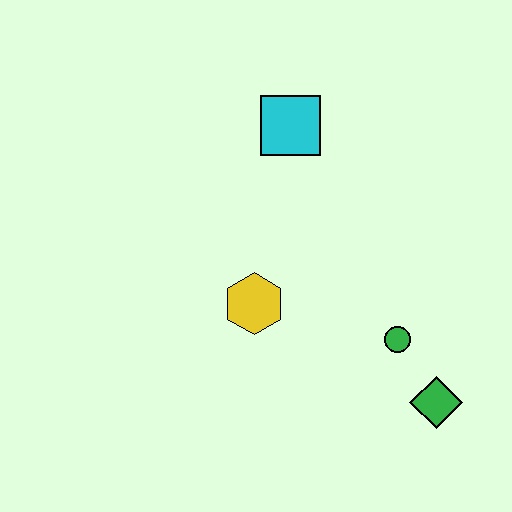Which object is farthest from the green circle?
The cyan square is farthest from the green circle.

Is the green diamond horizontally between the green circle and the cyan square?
No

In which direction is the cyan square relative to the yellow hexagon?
The cyan square is above the yellow hexagon.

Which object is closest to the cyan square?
The yellow hexagon is closest to the cyan square.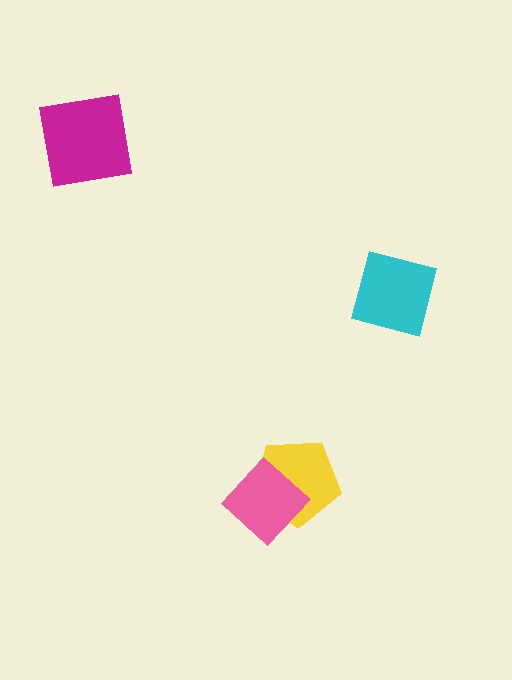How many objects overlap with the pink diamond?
1 object overlaps with the pink diamond.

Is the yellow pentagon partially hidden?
Yes, it is partially covered by another shape.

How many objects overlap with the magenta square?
0 objects overlap with the magenta square.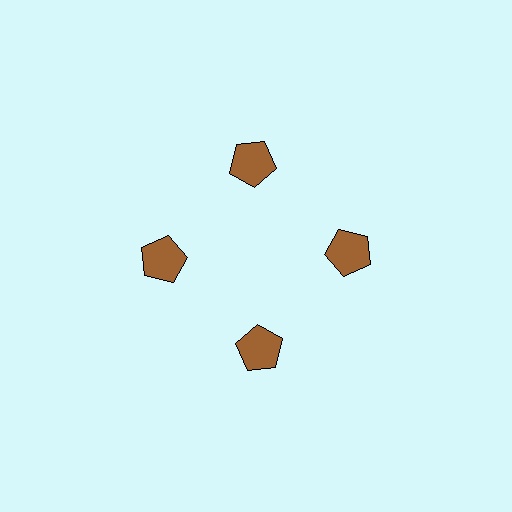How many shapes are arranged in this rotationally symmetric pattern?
There are 4 shapes, arranged in 4 groups of 1.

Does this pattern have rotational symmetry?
Yes, this pattern has 4-fold rotational symmetry. It looks the same after rotating 90 degrees around the center.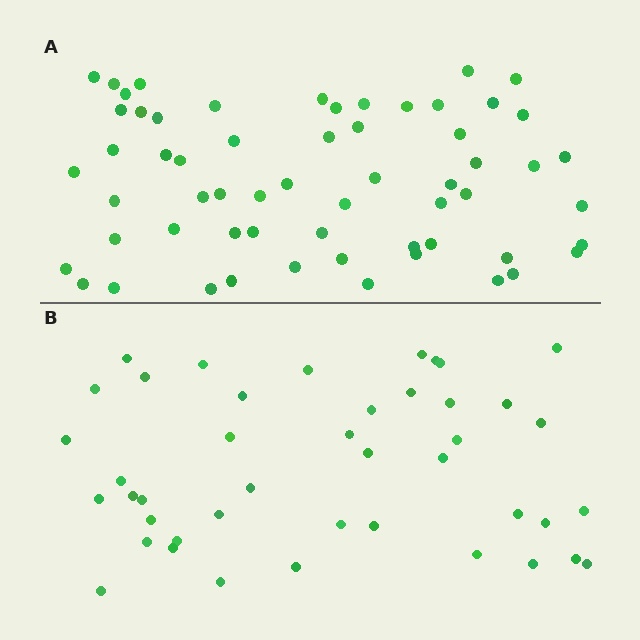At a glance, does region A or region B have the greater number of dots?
Region A (the top region) has more dots.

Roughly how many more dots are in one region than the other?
Region A has approximately 15 more dots than region B.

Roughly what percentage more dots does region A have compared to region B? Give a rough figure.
About 40% more.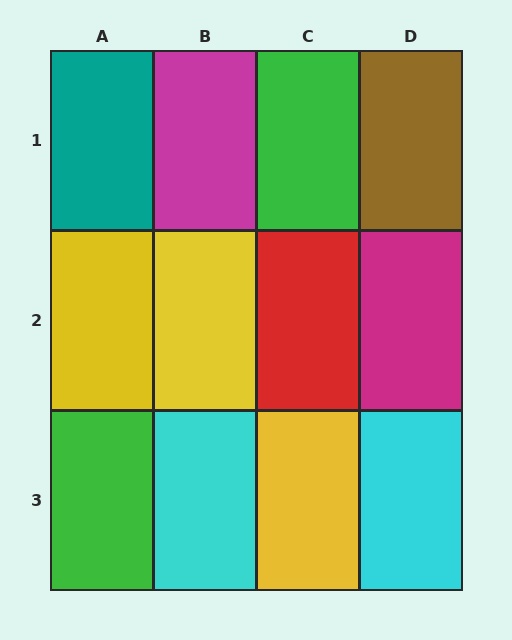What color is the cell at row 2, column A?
Yellow.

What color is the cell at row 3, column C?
Yellow.